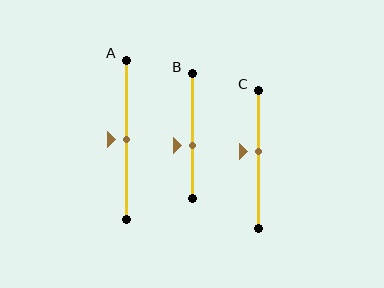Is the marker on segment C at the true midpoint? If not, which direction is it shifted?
No, the marker on segment C is shifted upward by about 6% of the segment length.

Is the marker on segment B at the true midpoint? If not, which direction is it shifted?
No, the marker on segment B is shifted downward by about 8% of the segment length.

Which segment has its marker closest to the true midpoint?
Segment A has its marker closest to the true midpoint.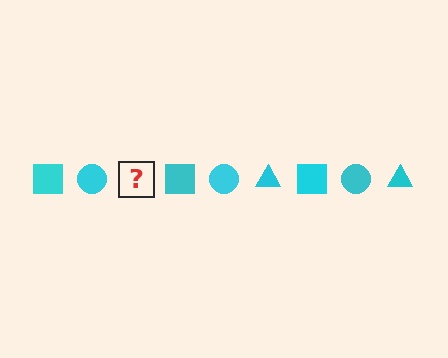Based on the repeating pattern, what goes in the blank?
The blank should be a cyan triangle.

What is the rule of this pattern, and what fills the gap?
The rule is that the pattern cycles through square, circle, triangle shapes in cyan. The gap should be filled with a cyan triangle.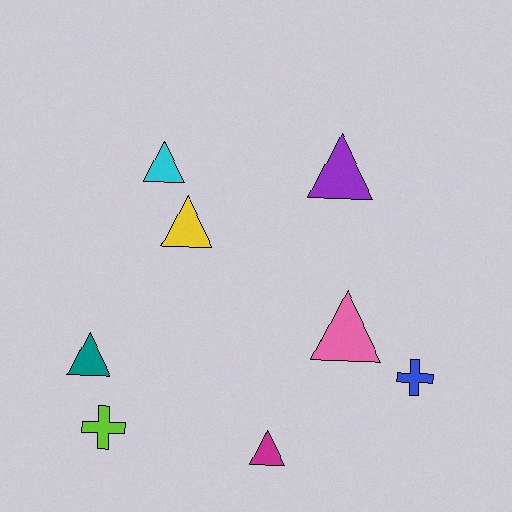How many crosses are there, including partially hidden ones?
There are 2 crosses.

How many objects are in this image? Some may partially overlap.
There are 8 objects.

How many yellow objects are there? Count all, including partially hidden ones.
There is 1 yellow object.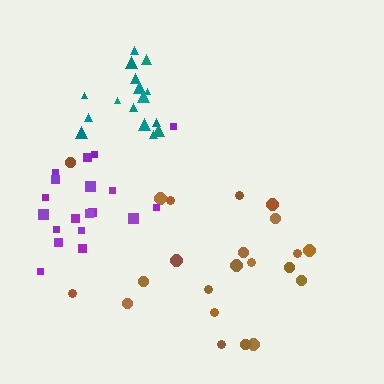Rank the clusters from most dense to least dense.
teal, purple, brown.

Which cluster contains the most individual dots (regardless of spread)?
Brown (23).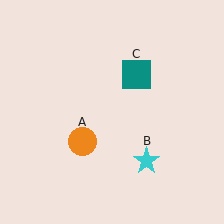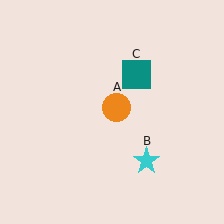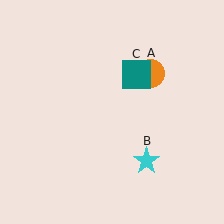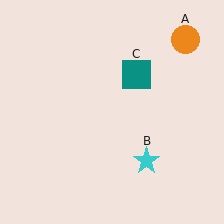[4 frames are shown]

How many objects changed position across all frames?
1 object changed position: orange circle (object A).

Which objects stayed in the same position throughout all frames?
Cyan star (object B) and teal square (object C) remained stationary.